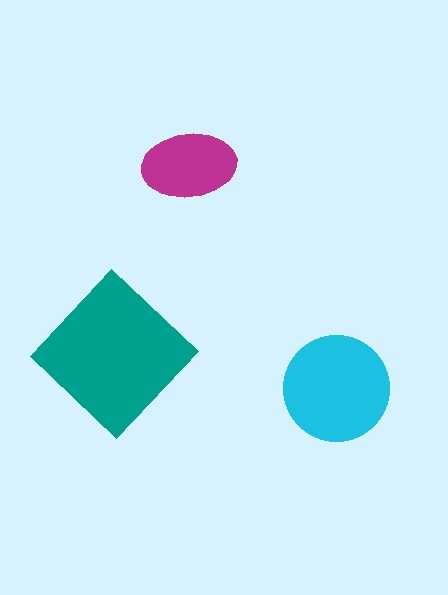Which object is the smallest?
The magenta ellipse.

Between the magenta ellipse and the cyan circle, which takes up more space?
The cyan circle.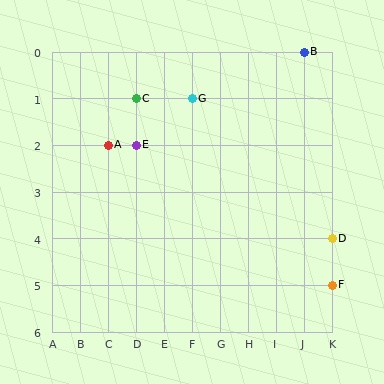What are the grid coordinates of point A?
Point A is at grid coordinates (C, 2).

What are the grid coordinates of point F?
Point F is at grid coordinates (K, 5).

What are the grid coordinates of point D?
Point D is at grid coordinates (K, 4).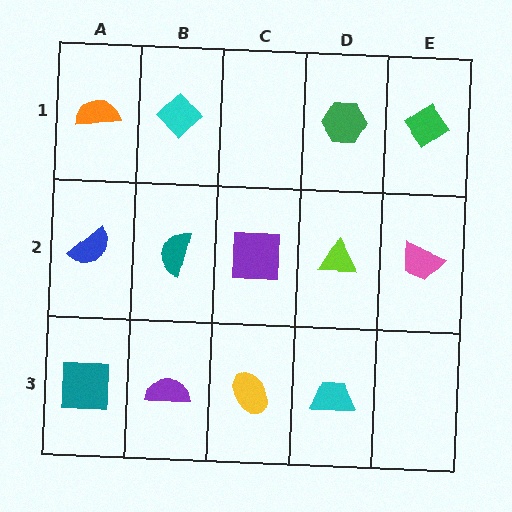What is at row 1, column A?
An orange semicircle.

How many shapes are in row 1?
4 shapes.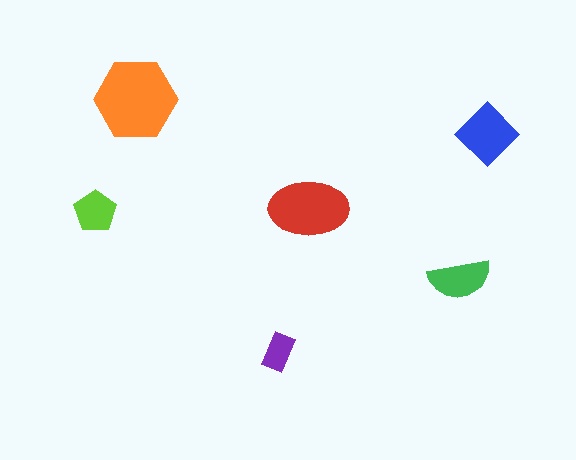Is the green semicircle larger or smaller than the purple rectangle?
Larger.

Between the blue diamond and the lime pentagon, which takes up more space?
The blue diamond.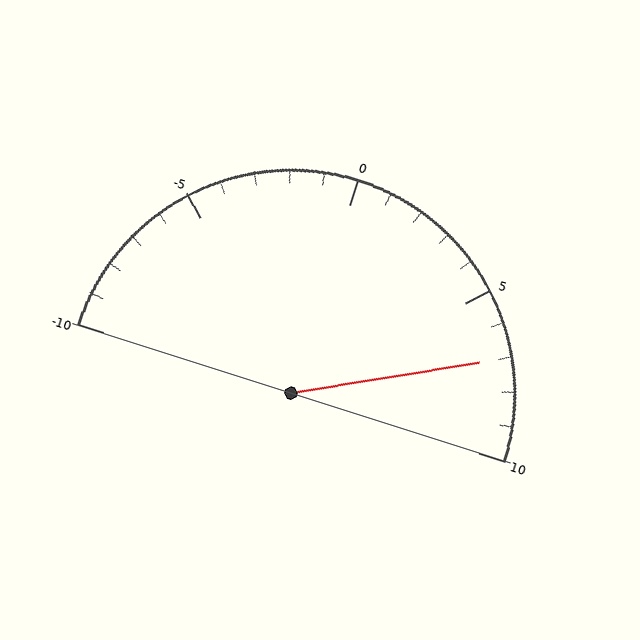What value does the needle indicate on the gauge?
The needle indicates approximately 7.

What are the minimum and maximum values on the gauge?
The gauge ranges from -10 to 10.